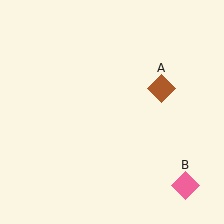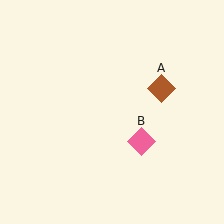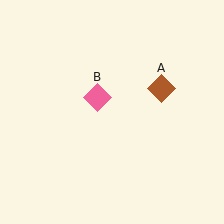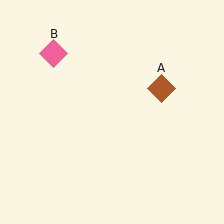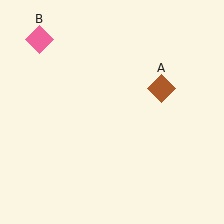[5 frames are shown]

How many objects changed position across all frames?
1 object changed position: pink diamond (object B).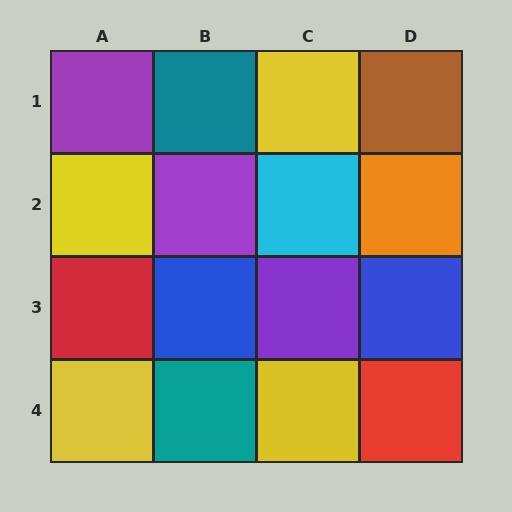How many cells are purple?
3 cells are purple.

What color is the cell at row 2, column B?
Purple.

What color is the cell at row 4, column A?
Yellow.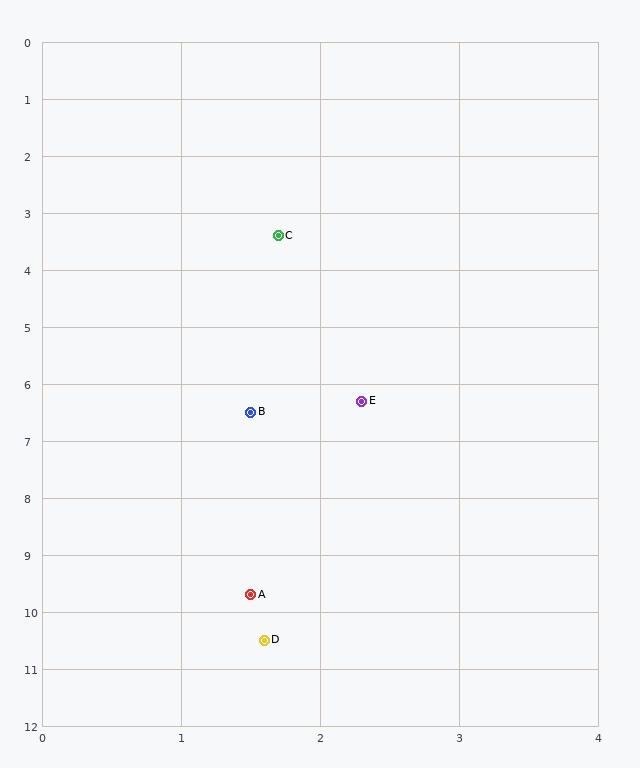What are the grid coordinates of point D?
Point D is at approximately (1.6, 10.5).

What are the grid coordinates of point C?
Point C is at approximately (1.7, 3.4).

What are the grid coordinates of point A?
Point A is at approximately (1.5, 9.7).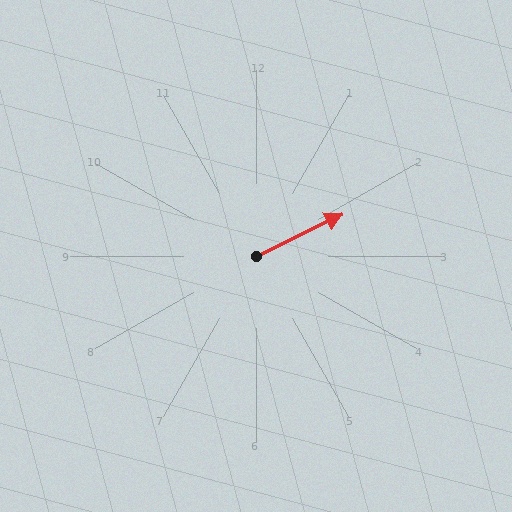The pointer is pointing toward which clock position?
Roughly 2 o'clock.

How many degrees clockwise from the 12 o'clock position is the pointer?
Approximately 64 degrees.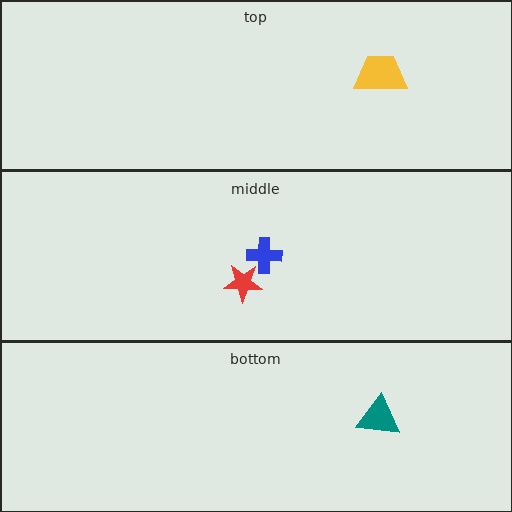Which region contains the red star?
The middle region.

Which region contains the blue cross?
The middle region.